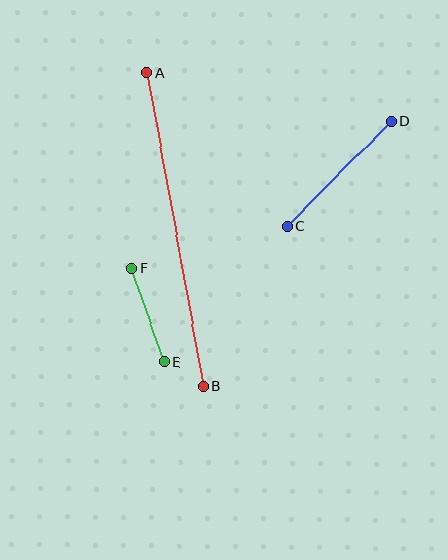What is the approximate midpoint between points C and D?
The midpoint is at approximately (339, 173) pixels.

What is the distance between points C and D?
The distance is approximately 148 pixels.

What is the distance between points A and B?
The distance is approximately 318 pixels.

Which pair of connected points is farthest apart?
Points A and B are farthest apart.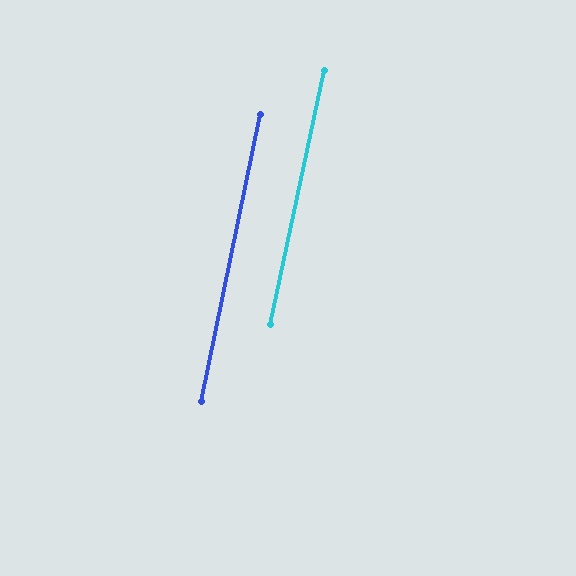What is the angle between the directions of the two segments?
Approximately 1 degree.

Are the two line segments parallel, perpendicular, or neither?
Parallel — their directions differ by only 0.5°.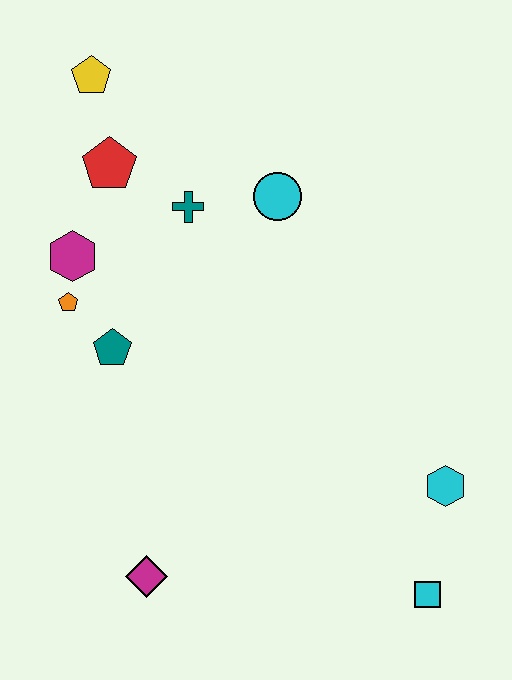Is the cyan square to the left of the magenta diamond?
No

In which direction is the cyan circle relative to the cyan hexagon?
The cyan circle is above the cyan hexagon.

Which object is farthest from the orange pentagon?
The cyan square is farthest from the orange pentagon.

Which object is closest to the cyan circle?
The teal cross is closest to the cyan circle.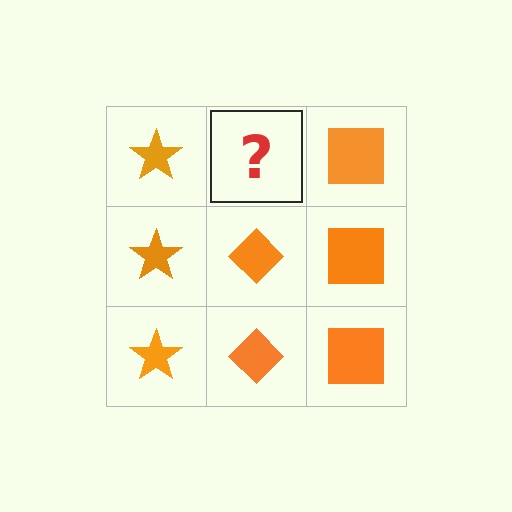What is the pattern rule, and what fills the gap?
The rule is that each column has a consistent shape. The gap should be filled with an orange diamond.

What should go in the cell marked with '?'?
The missing cell should contain an orange diamond.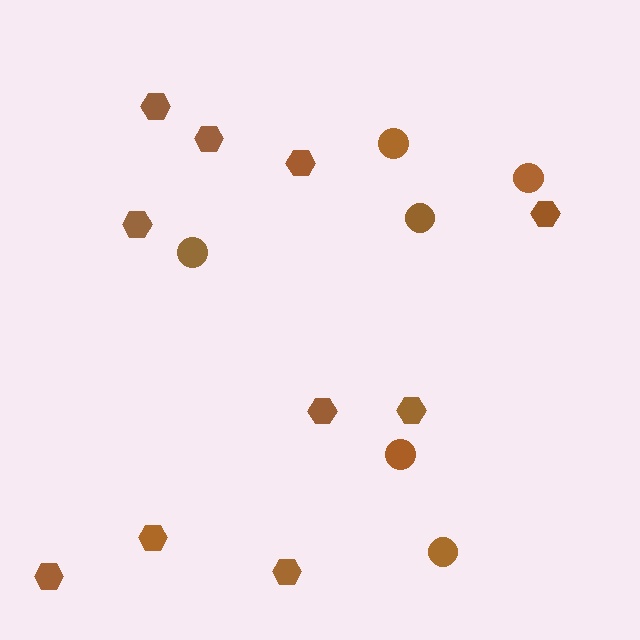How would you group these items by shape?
There are 2 groups: one group of circles (6) and one group of hexagons (10).